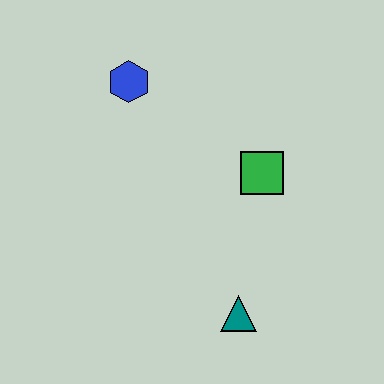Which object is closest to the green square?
The teal triangle is closest to the green square.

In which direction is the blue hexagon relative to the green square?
The blue hexagon is to the left of the green square.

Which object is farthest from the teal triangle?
The blue hexagon is farthest from the teal triangle.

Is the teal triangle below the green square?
Yes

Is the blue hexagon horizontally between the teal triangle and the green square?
No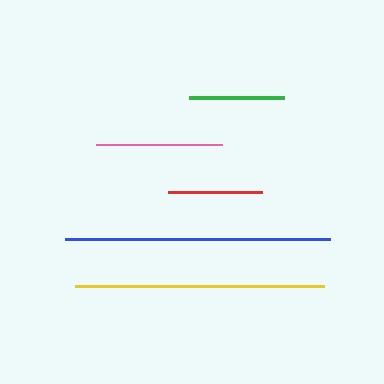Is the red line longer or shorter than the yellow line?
The yellow line is longer than the red line.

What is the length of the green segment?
The green segment is approximately 95 pixels long.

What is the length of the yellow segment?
The yellow segment is approximately 249 pixels long.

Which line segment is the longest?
The blue line is the longest at approximately 265 pixels.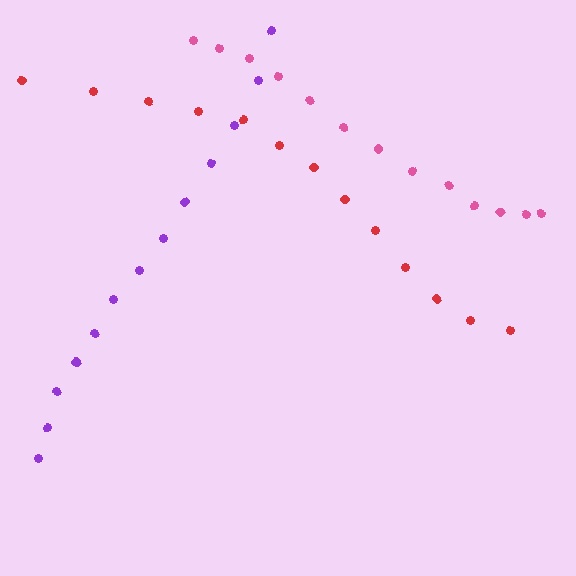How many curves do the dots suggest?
There are 3 distinct paths.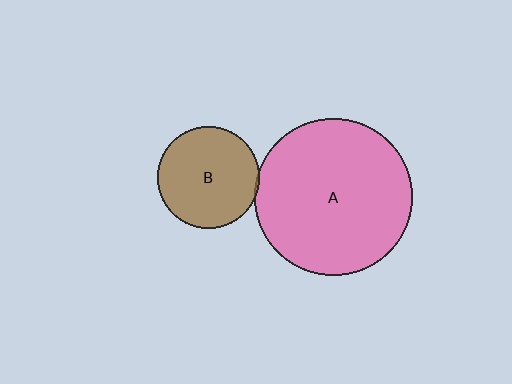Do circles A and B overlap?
Yes.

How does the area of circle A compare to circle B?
Approximately 2.4 times.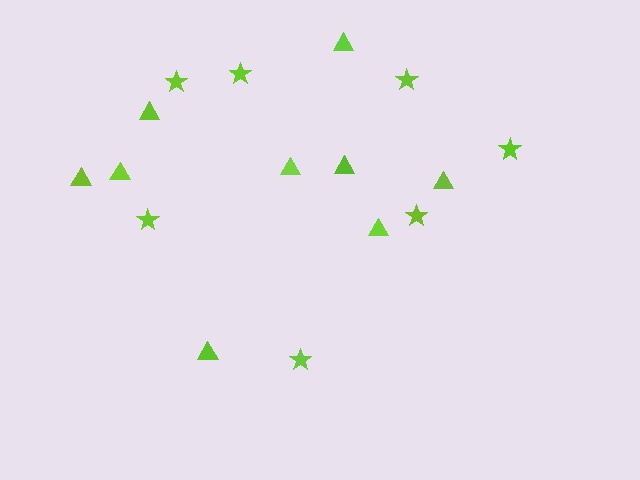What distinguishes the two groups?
There are 2 groups: one group of stars (7) and one group of triangles (9).